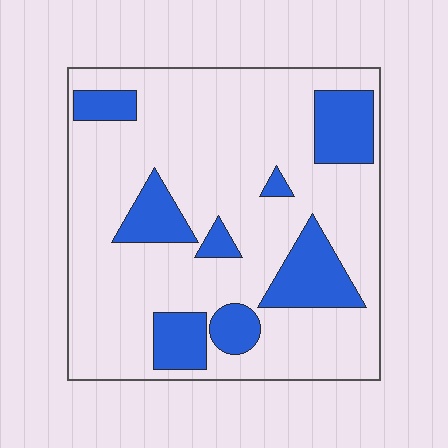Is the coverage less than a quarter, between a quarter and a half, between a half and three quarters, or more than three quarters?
Less than a quarter.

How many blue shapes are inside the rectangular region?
8.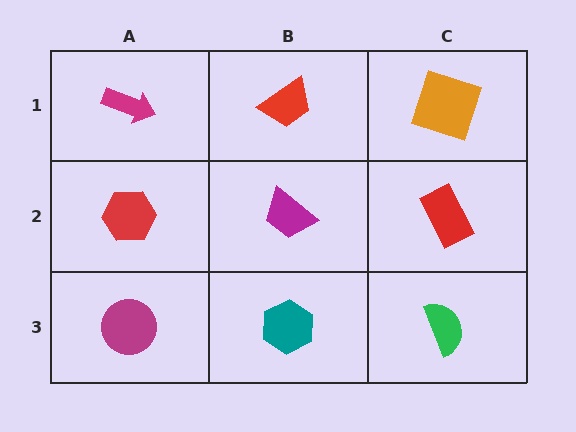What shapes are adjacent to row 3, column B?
A magenta trapezoid (row 2, column B), a magenta circle (row 3, column A), a green semicircle (row 3, column C).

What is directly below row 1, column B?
A magenta trapezoid.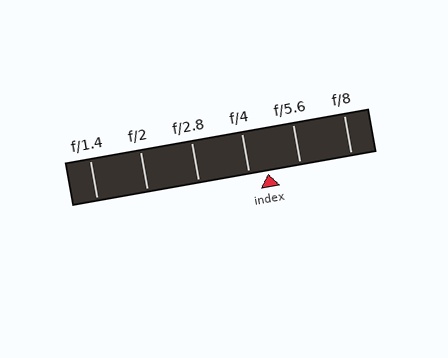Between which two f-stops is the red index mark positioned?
The index mark is between f/4 and f/5.6.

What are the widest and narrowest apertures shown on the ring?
The widest aperture shown is f/1.4 and the narrowest is f/8.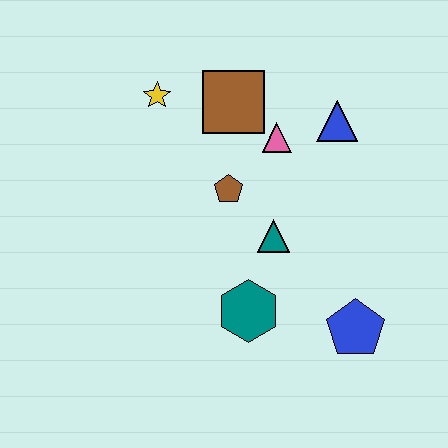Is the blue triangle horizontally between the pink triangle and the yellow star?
No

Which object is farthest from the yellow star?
The blue pentagon is farthest from the yellow star.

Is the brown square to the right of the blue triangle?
No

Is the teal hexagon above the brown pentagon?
No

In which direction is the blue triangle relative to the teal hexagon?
The blue triangle is above the teal hexagon.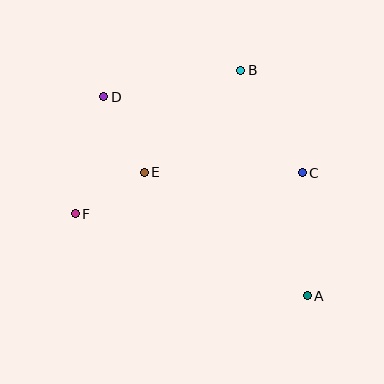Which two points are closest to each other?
Points E and F are closest to each other.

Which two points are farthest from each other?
Points A and D are farthest from each other.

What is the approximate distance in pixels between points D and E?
The distance between D and E is approximately 86 pixels.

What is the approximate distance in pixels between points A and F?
The distance between A and F is approximately 246 pixels.